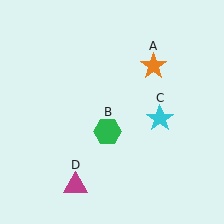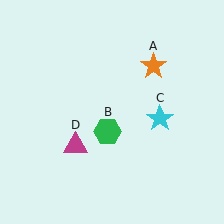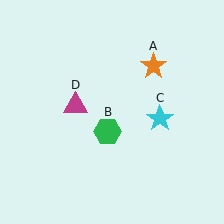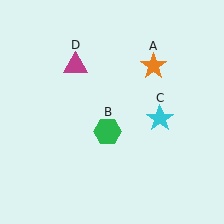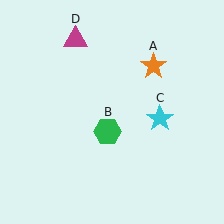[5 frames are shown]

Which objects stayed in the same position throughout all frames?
Orange star (object A) and green hexagon (object B) and cyan star (object C) remained stationary.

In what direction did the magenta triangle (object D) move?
The magenta triangle (object D) moved up.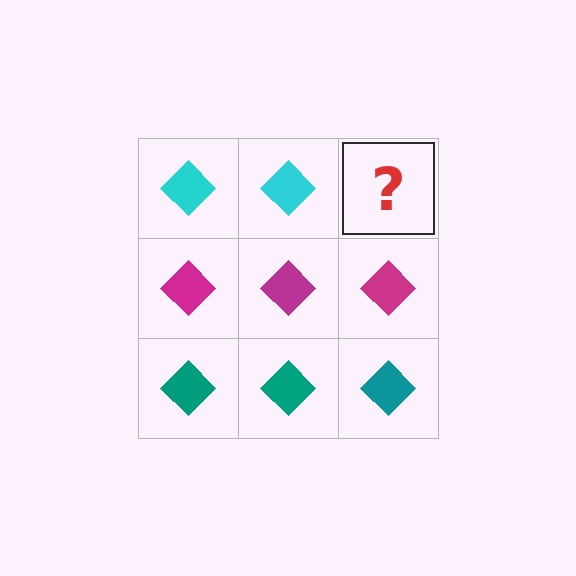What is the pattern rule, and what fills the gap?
The rule is that each row has a consistent color. The gap should be filled with a cyan diamond.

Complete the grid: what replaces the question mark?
The question mark should be replaced with a cyan diamond.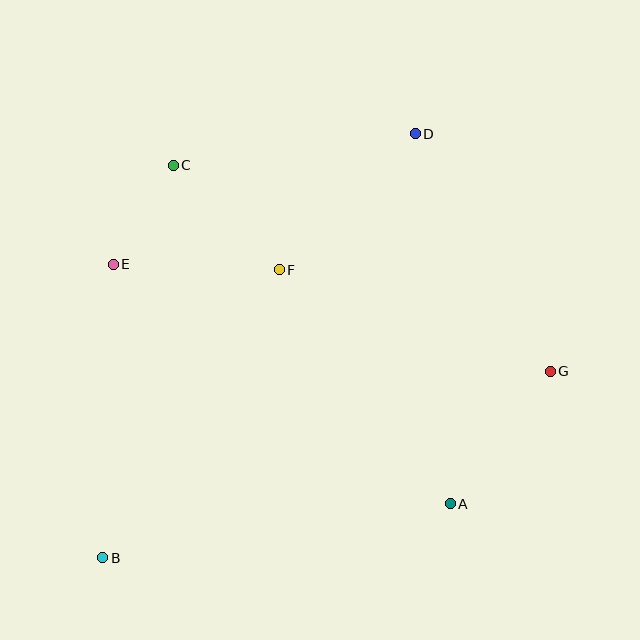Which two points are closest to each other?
Points C and E are closest to each other.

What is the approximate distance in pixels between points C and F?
The distance between C and F is approximately 149 pixels.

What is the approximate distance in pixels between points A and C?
The distance between A and C is approximately 437 pixels.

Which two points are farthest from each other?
Points B and D are farthest from each other.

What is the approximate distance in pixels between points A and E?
The distance between A and E is approximately 413 pixels.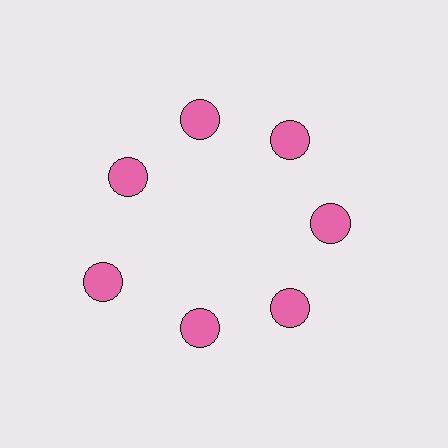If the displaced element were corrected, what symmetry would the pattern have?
It would have 7-fold rotational symmetry — the pattern would map onto itself every 51 degrees.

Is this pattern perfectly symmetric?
No. The 7 pink circles are arranged in a ring, but one element near the 8 o'clock position is pushed outward from the center, breaking the 7-fold rotational symmetry.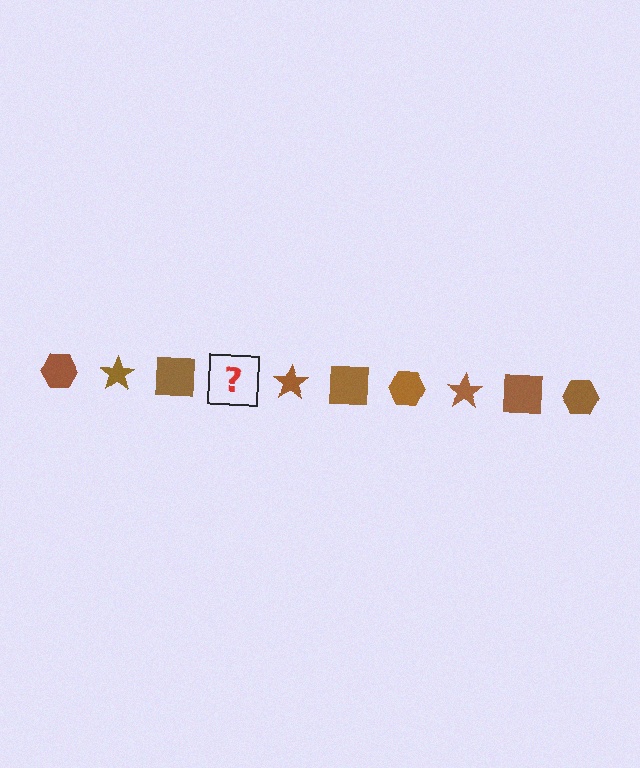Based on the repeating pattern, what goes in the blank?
The blank should be a brown hexagon.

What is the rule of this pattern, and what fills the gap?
The rule is that the pattern cycles through hexagon, star, square shapes in brown. The gap should be filled with a brown hexagon.